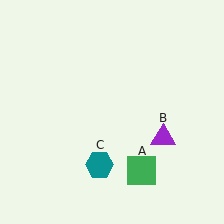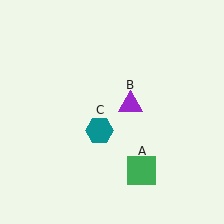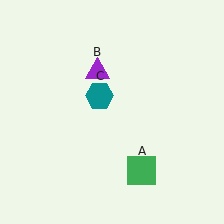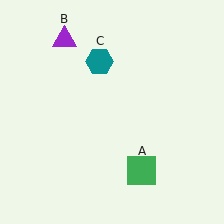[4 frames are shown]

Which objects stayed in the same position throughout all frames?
Green square (object A) remained stationary.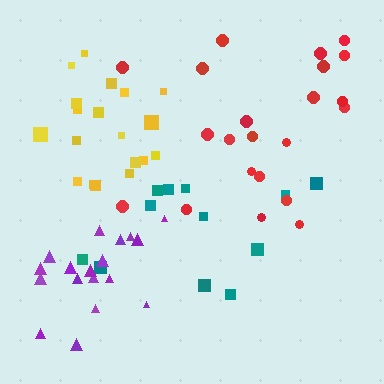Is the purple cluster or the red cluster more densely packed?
Purple.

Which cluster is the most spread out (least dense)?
Teal.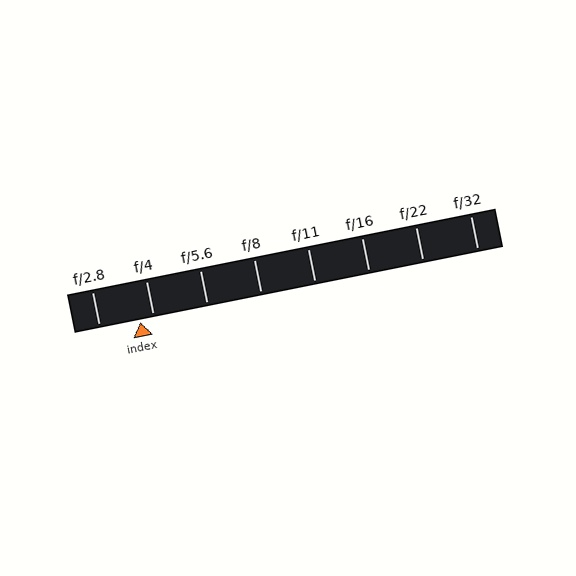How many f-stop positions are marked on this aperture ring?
There are 8 f-stop positions marked.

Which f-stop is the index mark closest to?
The index mark is closest to f/4.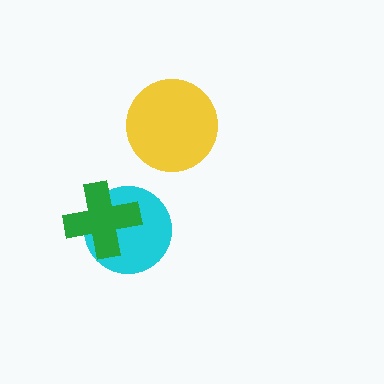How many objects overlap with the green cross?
1 object overlaps with the green cross.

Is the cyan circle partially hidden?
Yes, it is partially covered by another shape.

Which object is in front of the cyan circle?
The green cross is in front of the cyan circle.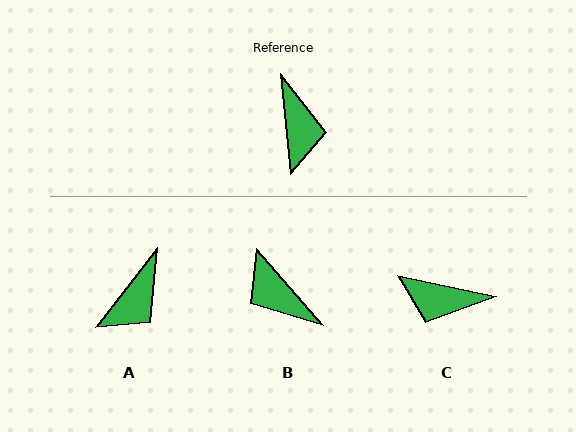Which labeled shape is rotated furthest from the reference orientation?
B, about 144 degrees away.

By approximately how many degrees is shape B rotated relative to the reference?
Approximately 144 degrees clockwise.